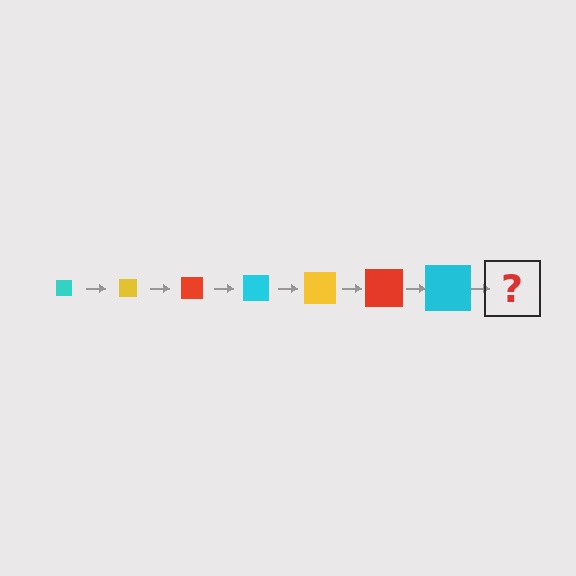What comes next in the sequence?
The next element should be a yellow square, larger than the previous one.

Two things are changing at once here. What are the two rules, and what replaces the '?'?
The two rules are that the square grows larger each step and the color cycles through cyan, yellow, and red. The '?' should be a yellow square, larger than the previous one.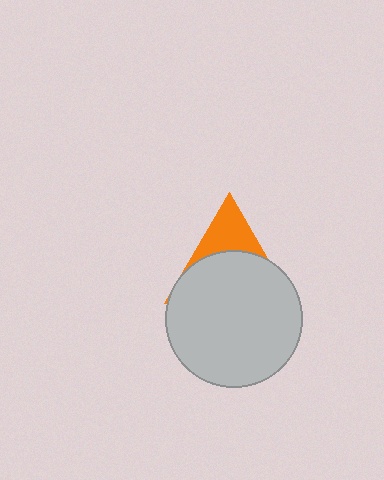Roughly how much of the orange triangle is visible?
A small part of it is visible (roughly 32%).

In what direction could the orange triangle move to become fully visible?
The orange triangle could move up. That would shift it out from behind the light gray circle entirely.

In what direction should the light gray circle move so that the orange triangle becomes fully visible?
The light gray circle should move down. That is the shortest direction to clear the overlap and leave the orange triangle fully visible.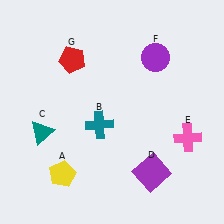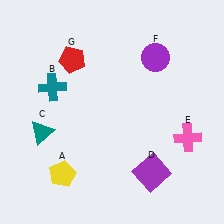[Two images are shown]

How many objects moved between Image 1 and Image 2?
1 object moved between the two images.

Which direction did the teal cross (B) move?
The teal cross (B) moved left.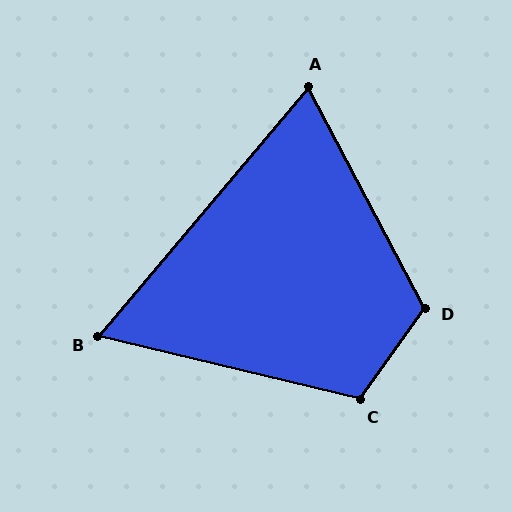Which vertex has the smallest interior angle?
B, at approximately 63 degrees.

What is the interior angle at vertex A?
Approximately 68 degrees (acute).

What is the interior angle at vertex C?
Approximately 112 degrees (obtuse).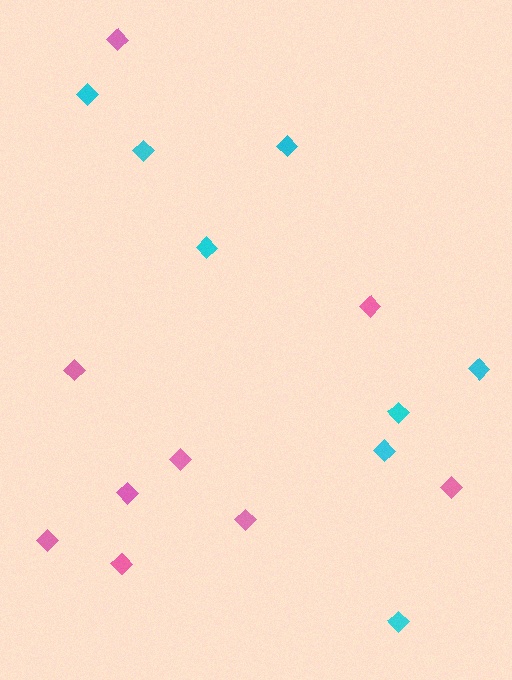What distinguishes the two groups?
There are 2 groups: one group of cyan diamonds (8) and one group of pink diamonds (9).